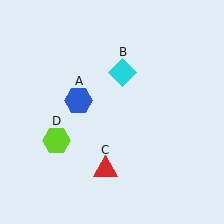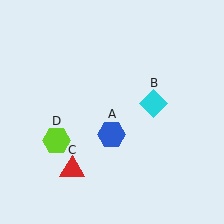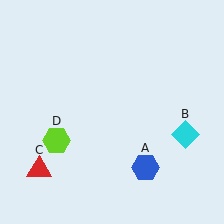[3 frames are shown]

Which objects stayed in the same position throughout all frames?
Lime hexagon (object D) remained stationary.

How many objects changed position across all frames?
3 objects changed position: blue hexagon (object A), cyan diamond (object B), red triangle (object C).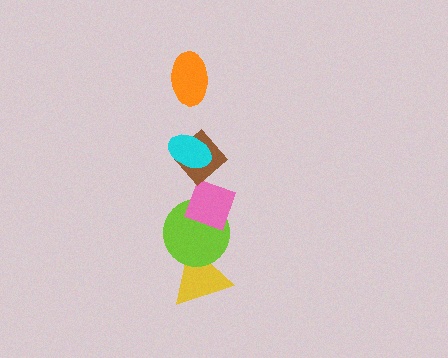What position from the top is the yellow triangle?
The yellow triangle is 6th from the top.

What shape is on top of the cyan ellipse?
The orange ellipse is on top of the cyan ellipse.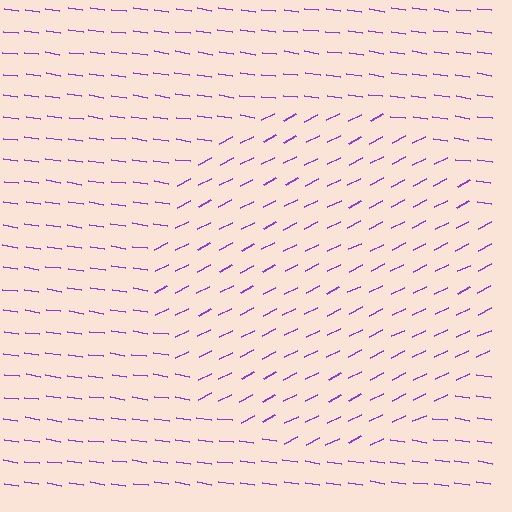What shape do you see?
I see a circle.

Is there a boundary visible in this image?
Yes, there is a texture boundary formed by a change in line orientation.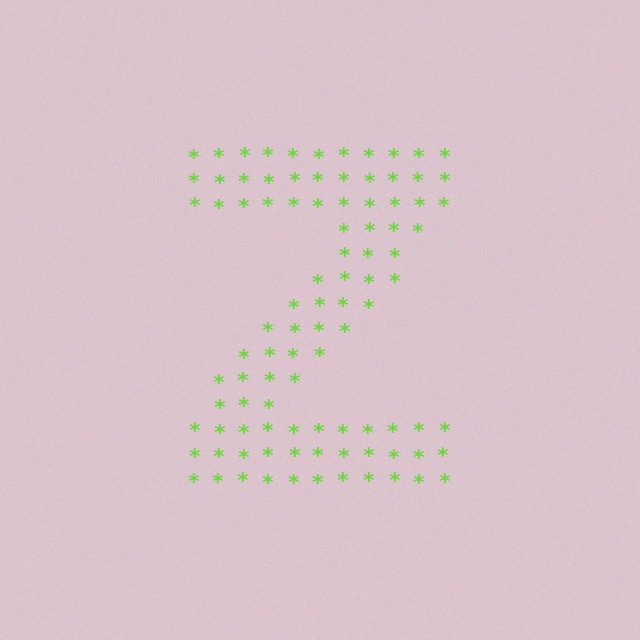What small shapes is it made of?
It is made of small asterisks.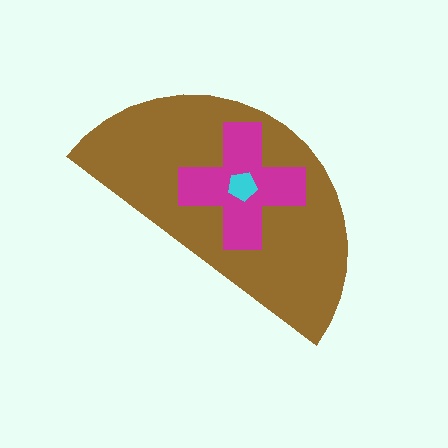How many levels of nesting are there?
3.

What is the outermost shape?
The brown semicircle.